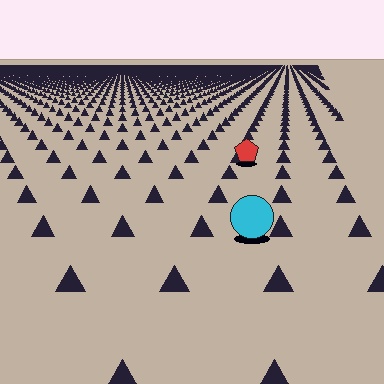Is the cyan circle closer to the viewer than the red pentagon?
Yes. The cyan circle is closer — you can tell from the texture gradient: the ground texture is coarser near it.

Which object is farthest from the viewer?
The red pentagon is farthest from the viewer. It appears smaller and the ground texture around it is denser.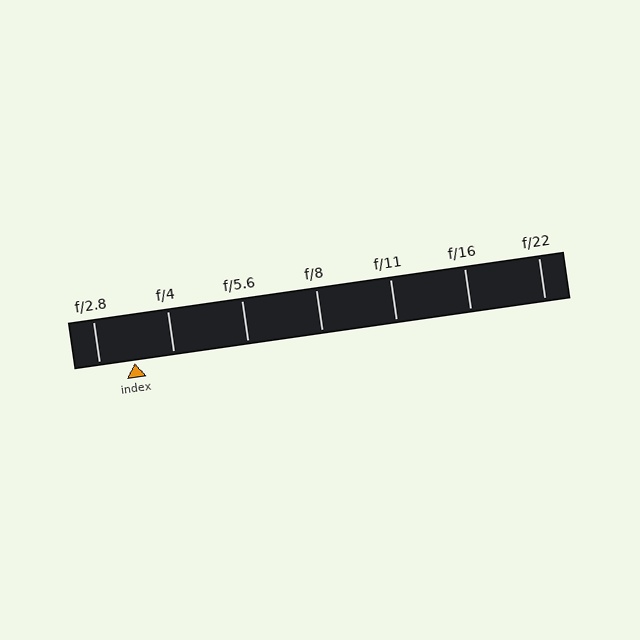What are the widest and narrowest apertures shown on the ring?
The widest aperture shown is f/2.8 and the narrowest is f/22.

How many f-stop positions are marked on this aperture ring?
There are 7 f-stop positions marked.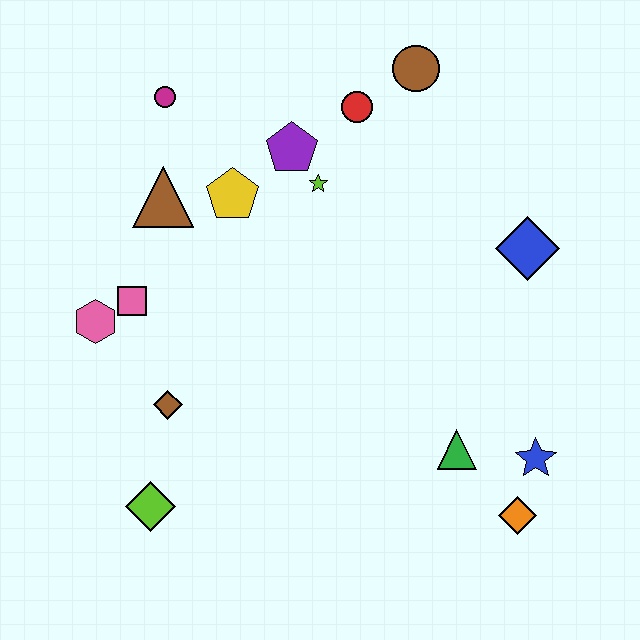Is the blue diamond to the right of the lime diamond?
Yes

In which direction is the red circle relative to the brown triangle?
The red circle is to the right of the brown triangle.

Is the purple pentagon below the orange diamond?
No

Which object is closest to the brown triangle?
The yellow pentagon is closest to the brown triangle.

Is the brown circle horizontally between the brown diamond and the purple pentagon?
No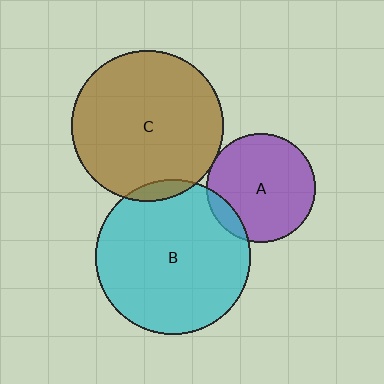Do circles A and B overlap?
Yes.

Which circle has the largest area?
Circle B (cyan).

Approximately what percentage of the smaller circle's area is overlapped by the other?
Approximately 10%.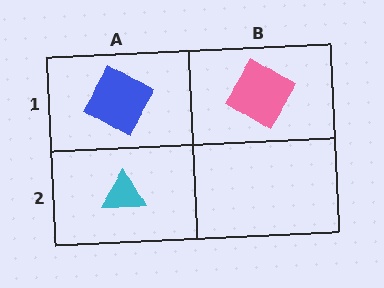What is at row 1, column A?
A blue diamond.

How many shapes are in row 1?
2 shapes.